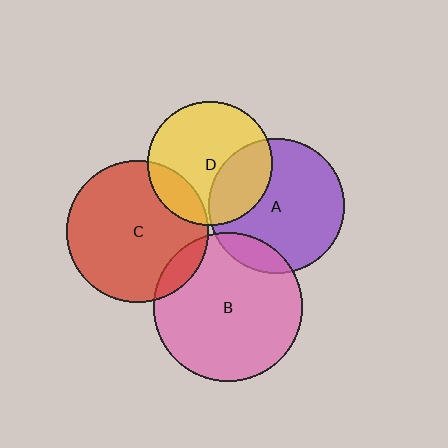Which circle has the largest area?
Circle B (pink).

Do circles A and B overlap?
Yes.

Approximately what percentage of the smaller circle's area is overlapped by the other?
Approximately 10%.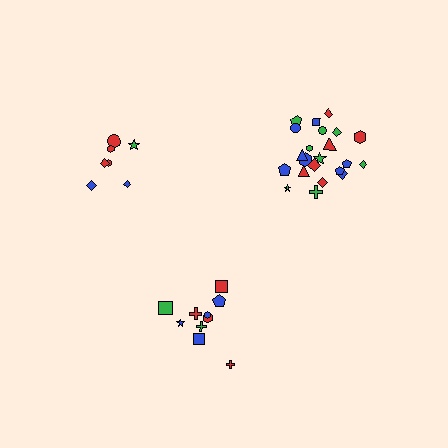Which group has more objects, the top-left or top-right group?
The top-right group.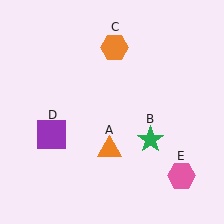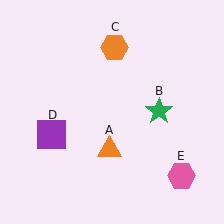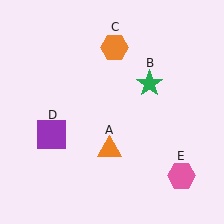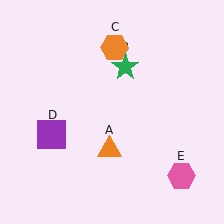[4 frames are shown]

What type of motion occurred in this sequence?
The green star (object B) rotated counterclockwise around the center of the scene.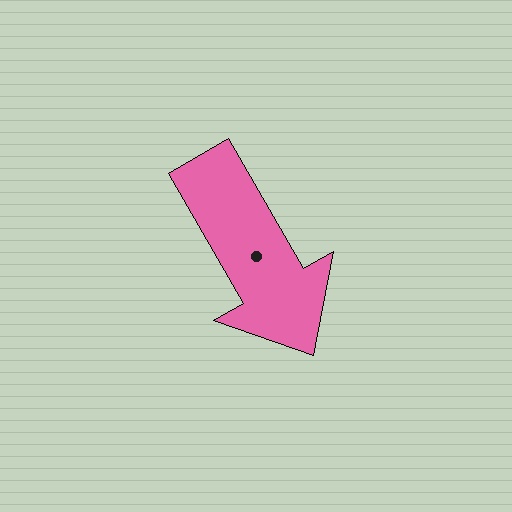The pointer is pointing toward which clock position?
Roughly 5 o'clock.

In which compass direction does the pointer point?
Southeast.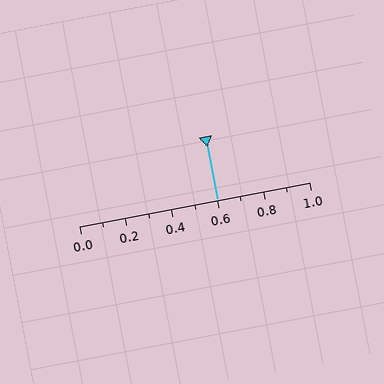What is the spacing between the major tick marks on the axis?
The major ticks are spaced 0.2 apart.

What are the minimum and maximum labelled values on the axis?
The axis runs from 0.0 to 1.0.